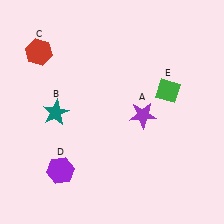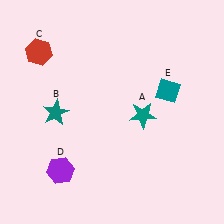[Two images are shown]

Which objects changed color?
A changed from purple to teal. E changed from green to teal.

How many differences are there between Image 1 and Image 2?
There are 2 differences between the two images.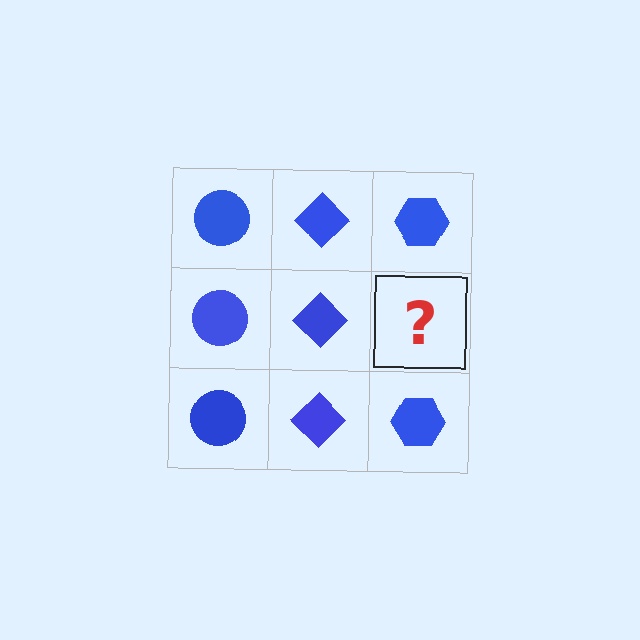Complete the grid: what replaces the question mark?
The question mark should be replaced with a blue hexagon.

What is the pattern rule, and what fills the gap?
The rule is that each column has a consistent shape. The gap should be filled with a blue hexagon.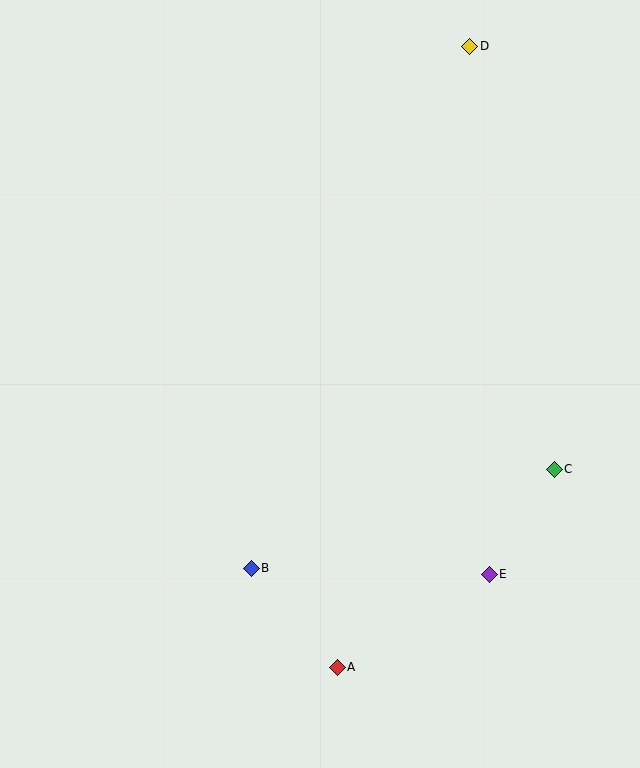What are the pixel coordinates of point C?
Point C is at (554, 469).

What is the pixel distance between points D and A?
The distance between D and A is 635 pixels.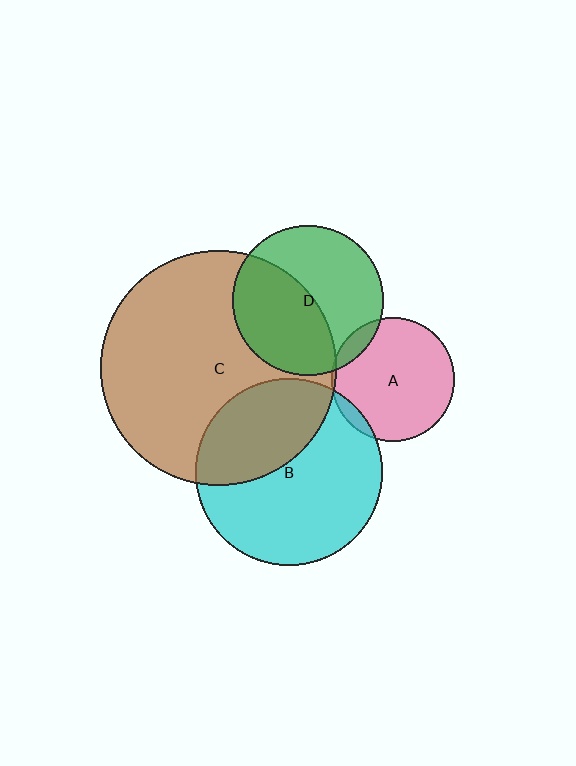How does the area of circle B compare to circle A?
Approximately 2.3 times.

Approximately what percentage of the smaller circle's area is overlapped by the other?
Approximately 10%.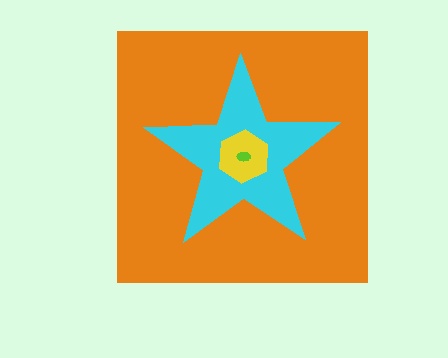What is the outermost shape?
The orange square.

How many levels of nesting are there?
4.